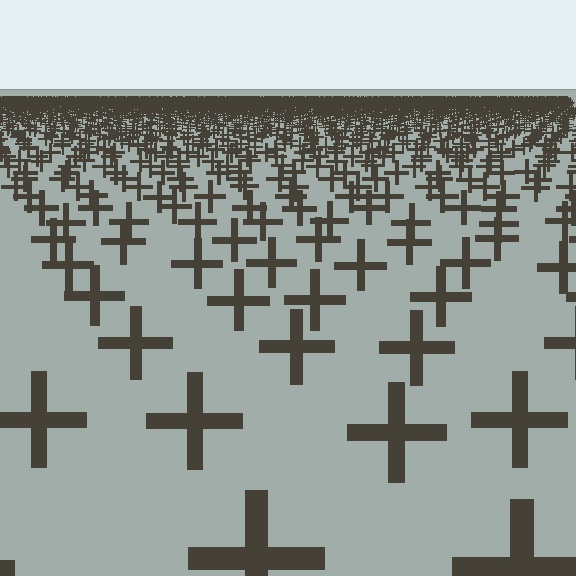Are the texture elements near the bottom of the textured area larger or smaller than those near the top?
Larger. Near the bottom, elements are closer to the viewer and appear at a bigger on-screen size.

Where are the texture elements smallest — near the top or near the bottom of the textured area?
Near the top.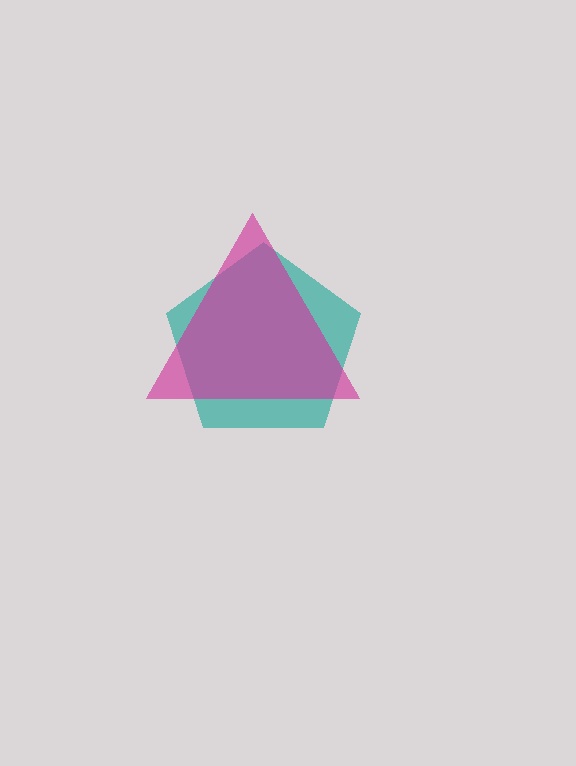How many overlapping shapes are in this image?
There are 2 overlapping shapes in the image.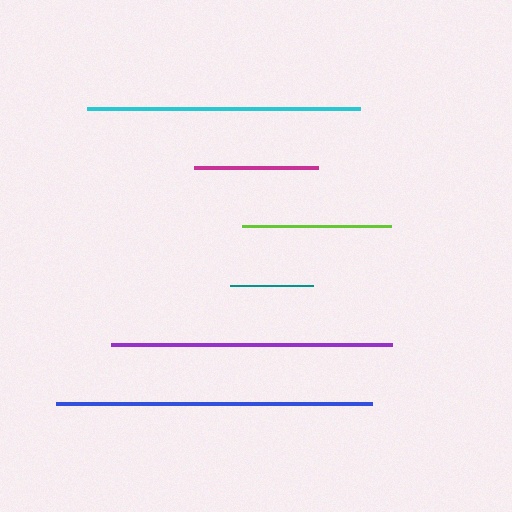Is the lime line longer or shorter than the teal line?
The lime line is longer than the teal line.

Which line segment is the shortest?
The teal line is the shortest at approximately 83 pixels.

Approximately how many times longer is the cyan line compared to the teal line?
The cyan line is approximately 3.3 times the length of the teal line.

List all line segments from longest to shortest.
From longest to shortest: blue, purple, cyan, lime, magenta, teal.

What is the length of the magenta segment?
The magenta segment is approximately 124 pixels long.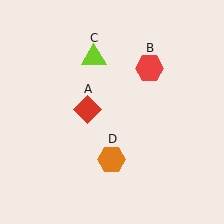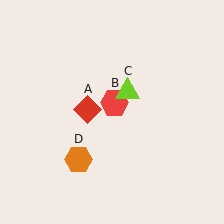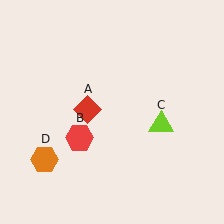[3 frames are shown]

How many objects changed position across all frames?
3 objects changed position: red hexagon (object B), lime triangle (object C), orange hexagon (object D).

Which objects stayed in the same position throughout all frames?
Red diamond (object A) remained stationary.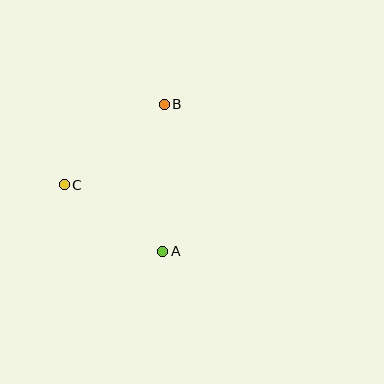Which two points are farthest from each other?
Points A and B are farthest from each other.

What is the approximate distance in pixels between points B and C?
The distance between B and C is approximately 128 pixels.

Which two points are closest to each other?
Points A and C are closest to each other.